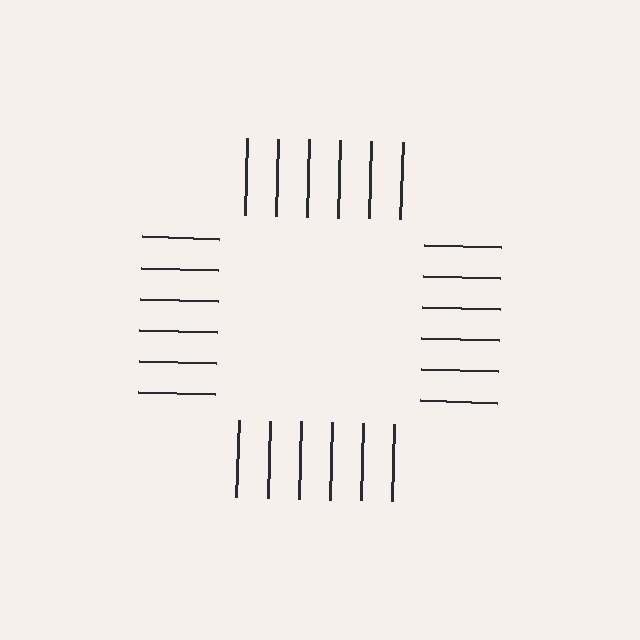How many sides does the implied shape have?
4 sides — the line-ends trace a square.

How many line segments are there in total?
24 — 6 along each of the 4 edges.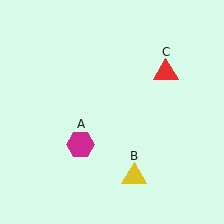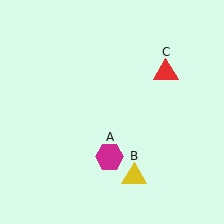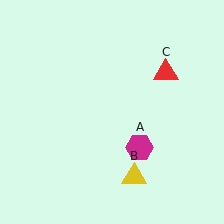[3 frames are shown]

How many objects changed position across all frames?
1 object changed position: magenta hexagon (object A).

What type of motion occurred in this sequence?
The magenta hexagon (object A) rotated counterclockwise around the center of the scene.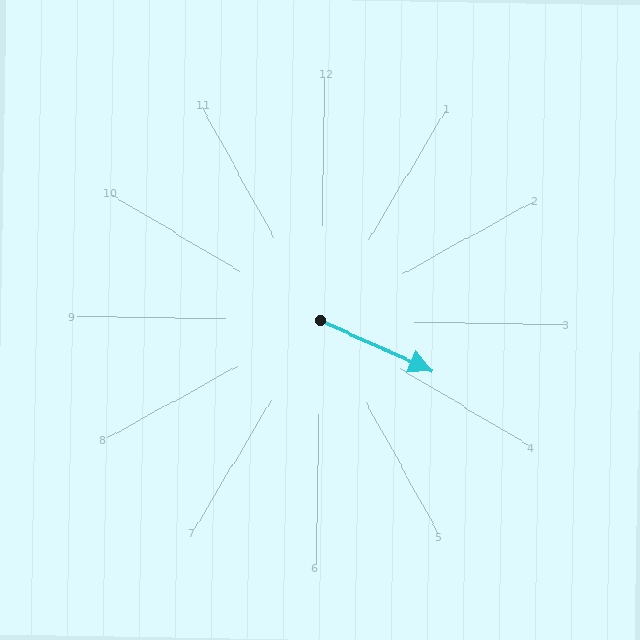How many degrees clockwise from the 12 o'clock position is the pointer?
Approximately 113 degrees.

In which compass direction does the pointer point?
Southeast.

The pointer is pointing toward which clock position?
Roughly 4 o'clock.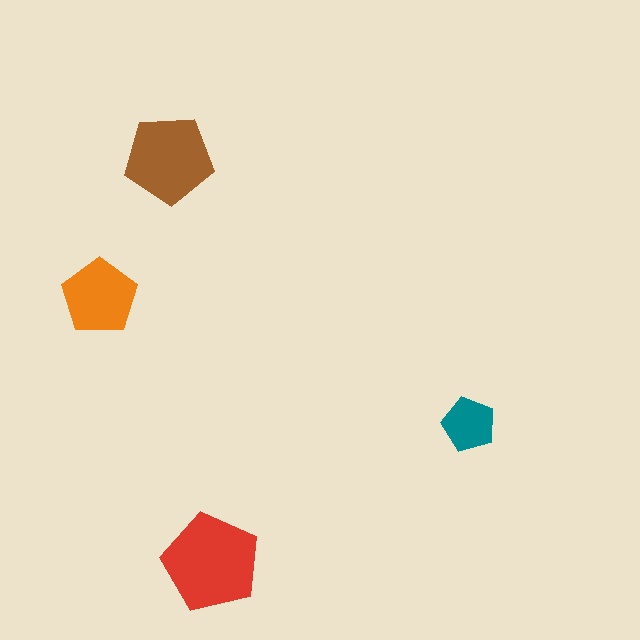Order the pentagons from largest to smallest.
the red one, the brown one, the orange one, the teal one.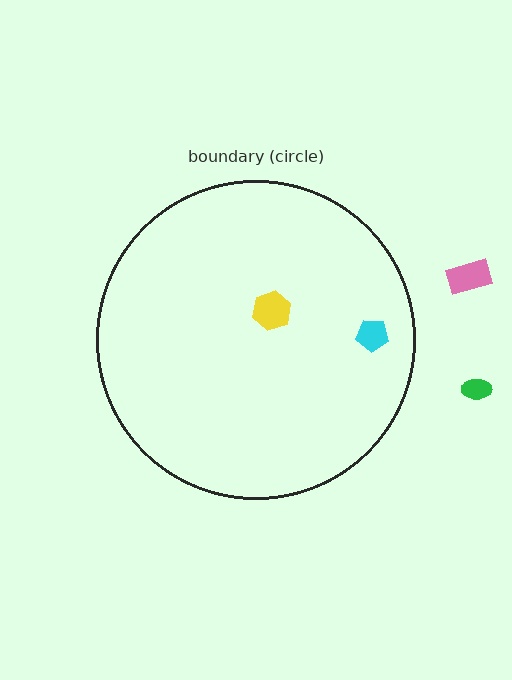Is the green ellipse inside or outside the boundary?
Outside.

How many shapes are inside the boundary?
2 inside, 2 outside.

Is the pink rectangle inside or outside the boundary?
Outside.